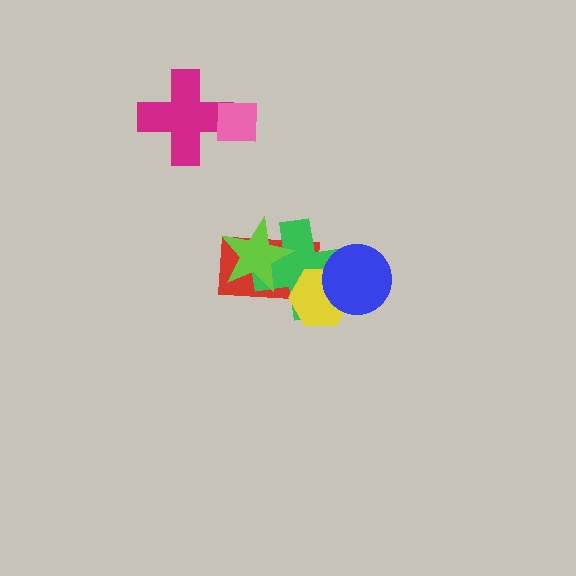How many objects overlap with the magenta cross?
1 object overlaps with the magenta cross.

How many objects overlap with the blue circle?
2 objects overlap with the blue circle.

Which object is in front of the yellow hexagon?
The blue circle is in front of the yellow hexagon.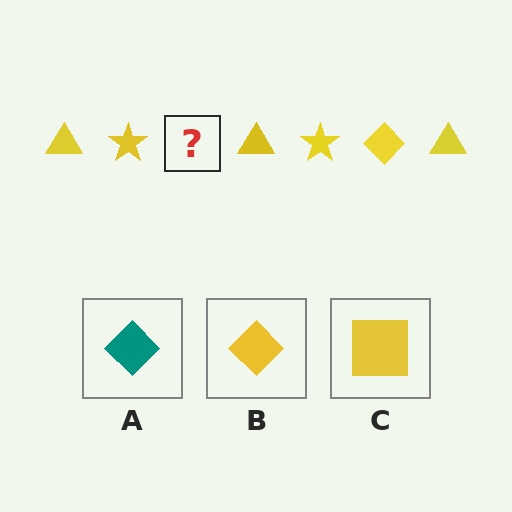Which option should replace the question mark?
Option B.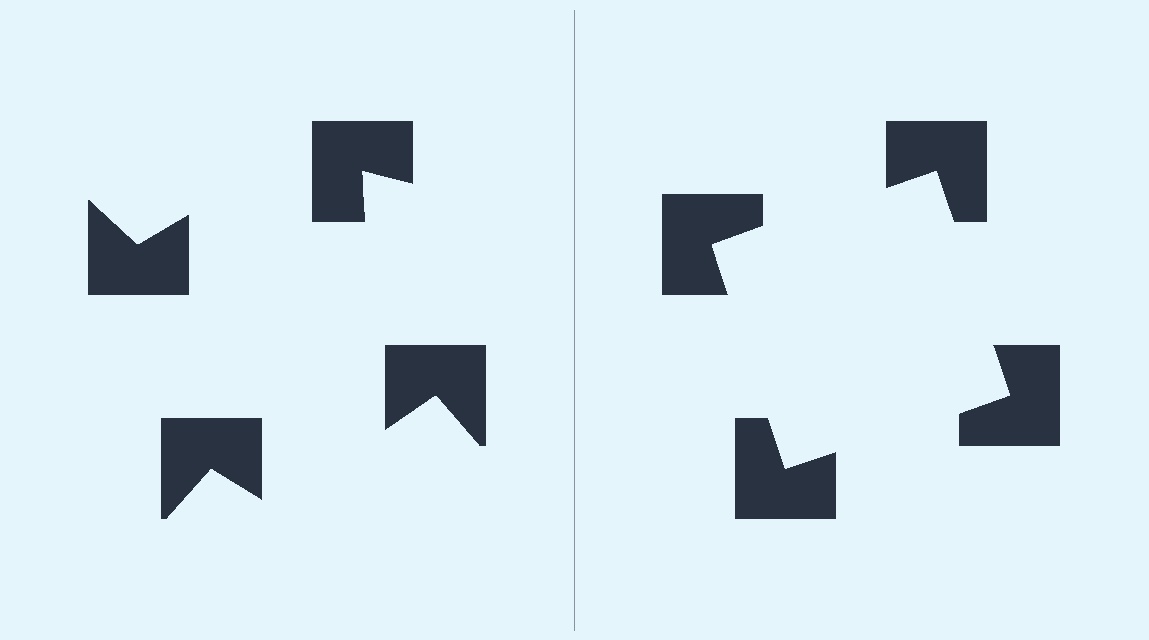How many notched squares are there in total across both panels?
8 — 4 on each side.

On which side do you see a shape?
An illusory square appears on the right side. On the left side the wedge cuts are rotated, so no coherent shape forms.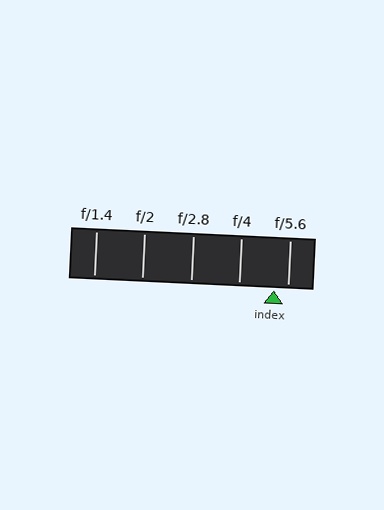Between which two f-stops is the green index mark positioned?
The index mark is between f/4 and f/5.6.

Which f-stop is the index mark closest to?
The index mark is closest to f/5.6.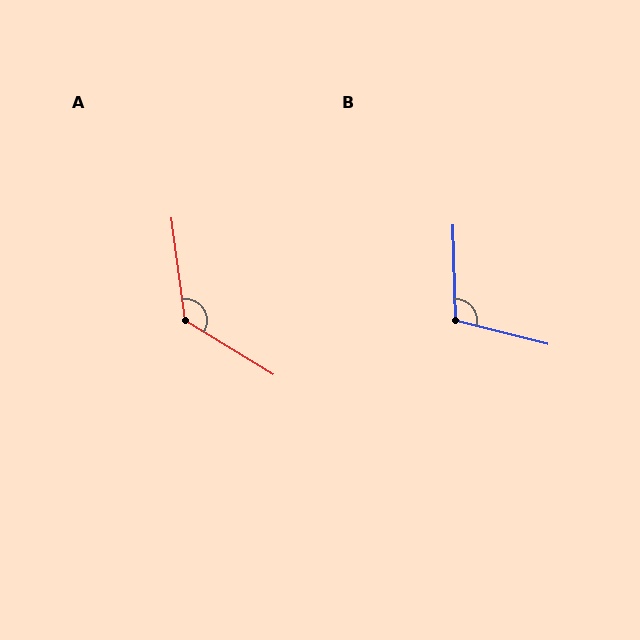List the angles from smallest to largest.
B (106°), A (129°).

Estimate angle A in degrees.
Approximately 129 degrees.